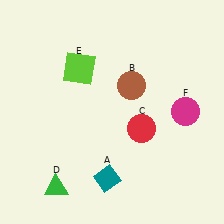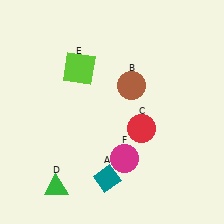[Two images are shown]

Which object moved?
The magenta circle (F) moved left.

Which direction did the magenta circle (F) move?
The magenta circle (F) moved left.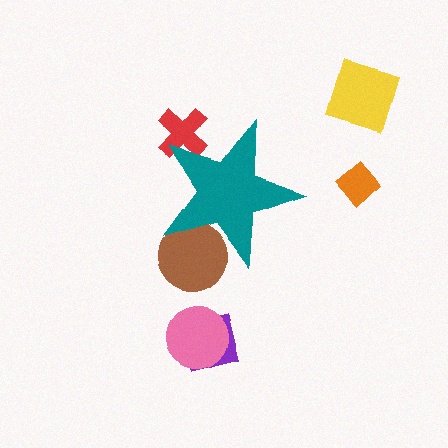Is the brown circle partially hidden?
Yes, the brown circle is partially hidden behind the teal star.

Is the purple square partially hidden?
No, the purple square is fully visible.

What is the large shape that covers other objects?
A teal star.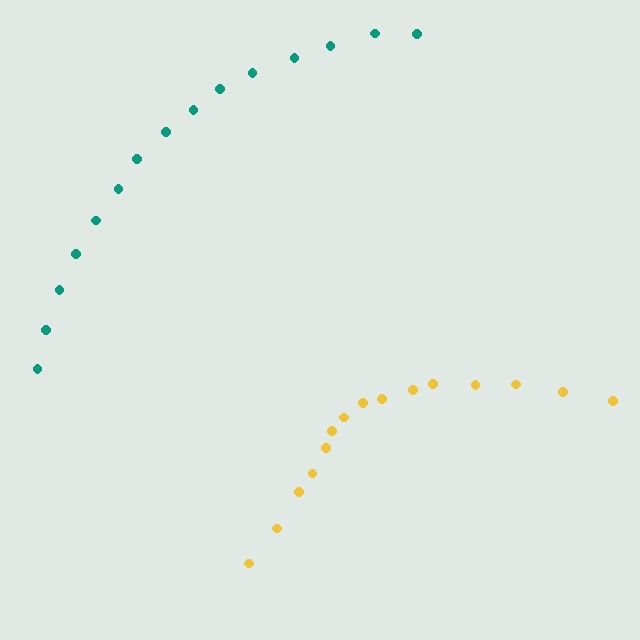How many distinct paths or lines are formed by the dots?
There are 2 distinct paths.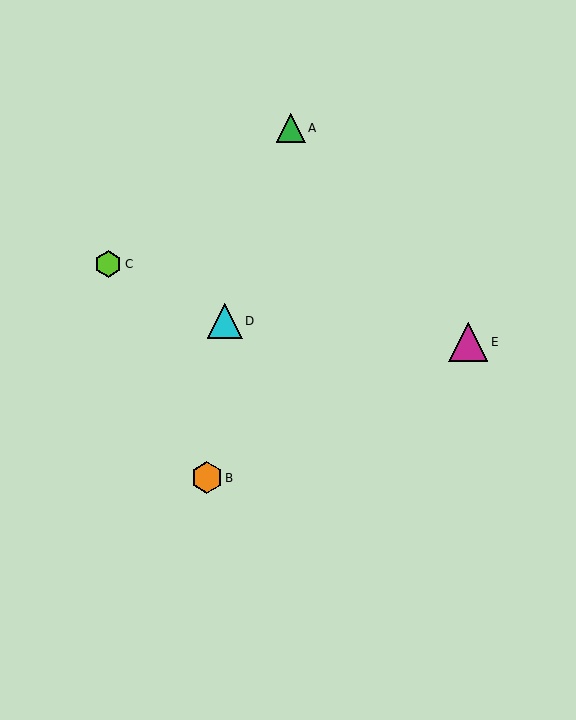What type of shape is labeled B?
Shape B is an orange hexagon.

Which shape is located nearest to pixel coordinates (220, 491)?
The orange hexagon (labeled B) at (207, 478) is nearest to that location.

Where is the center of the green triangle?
The center of the green triangle is at (291, 128).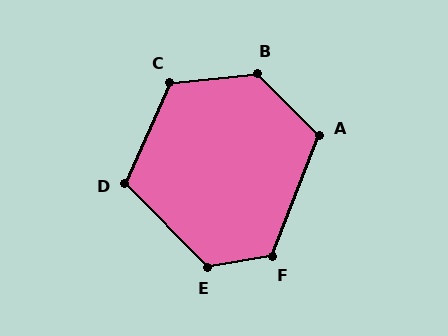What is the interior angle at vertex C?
Approximately 121 degrees (obtuse).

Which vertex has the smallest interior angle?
D, at approximately 111 degrees.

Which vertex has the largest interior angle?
B, at approximately 128 degrees.